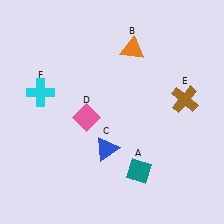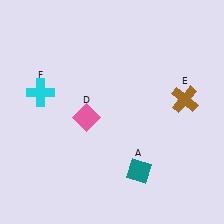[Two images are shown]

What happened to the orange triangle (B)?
The orange triangle (B) was removed in Image 2. It was in the top-right area of Image 1.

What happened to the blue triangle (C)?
The blue triangle (C) was removed in Image 2. It was in the bottom-left area of Image 1.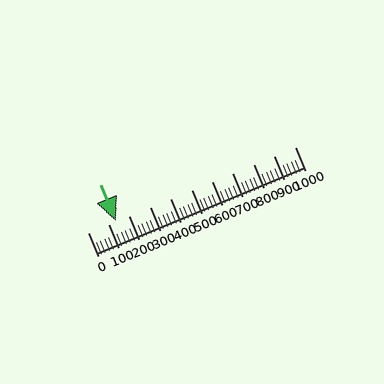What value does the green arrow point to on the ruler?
The green arrow points to approximately 136.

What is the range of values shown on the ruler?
The ruler shows values from 0 to 1000.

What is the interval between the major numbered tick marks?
The major tick marks are spaced 100 units apart.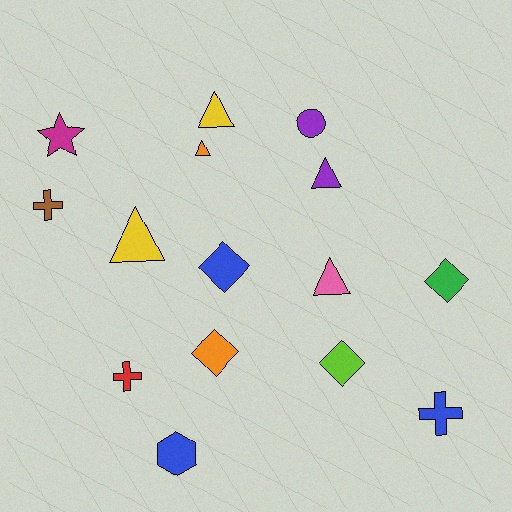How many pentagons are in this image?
There are no pentagons.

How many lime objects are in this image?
There is 1 lime object.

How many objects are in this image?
There are 15 objects.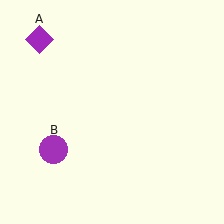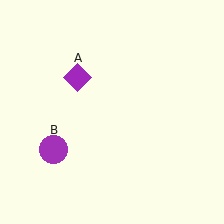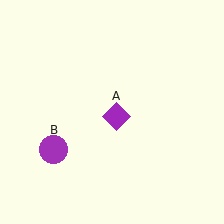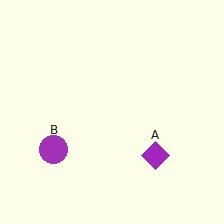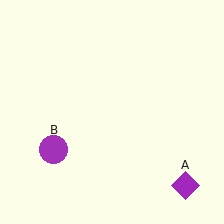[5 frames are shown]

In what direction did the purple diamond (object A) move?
The purple diamond (object A) moved down and to the right.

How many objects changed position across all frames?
1 object changed position: purple diamond (object A).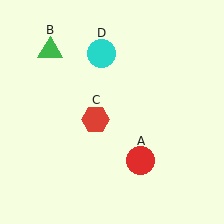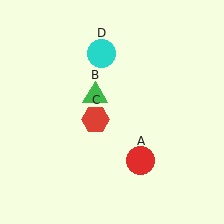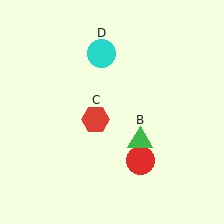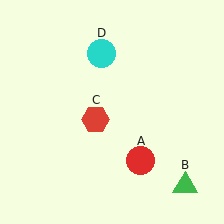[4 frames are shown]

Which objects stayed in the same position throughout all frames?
Red circle (object A) and red hexagon (object C) and cyan circle (object D) remained stationary.